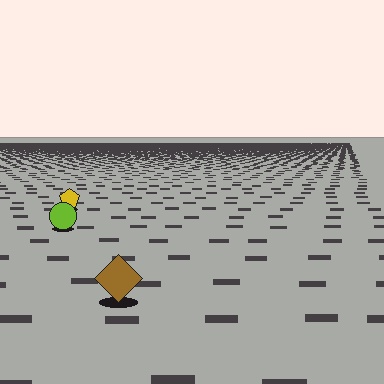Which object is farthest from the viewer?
The yellow pentagon is farthest from the viewer. It appears smaller and the ground texture around it is denser.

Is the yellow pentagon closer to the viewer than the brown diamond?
No. The brown diamond is closer — you can tell from the texture gradient: the ground texture is coarser near it.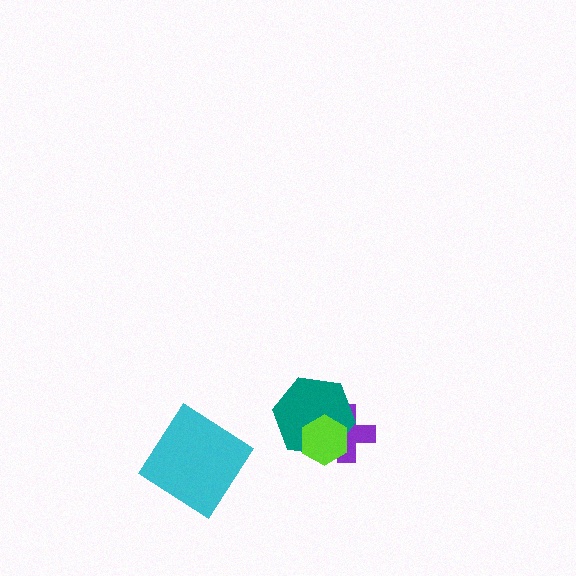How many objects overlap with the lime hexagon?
2 objects overlap with the lime hexagon.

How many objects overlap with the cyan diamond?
0 objects overlap with the cyan diamond.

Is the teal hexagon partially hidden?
Yes, it is partially covered by another shape.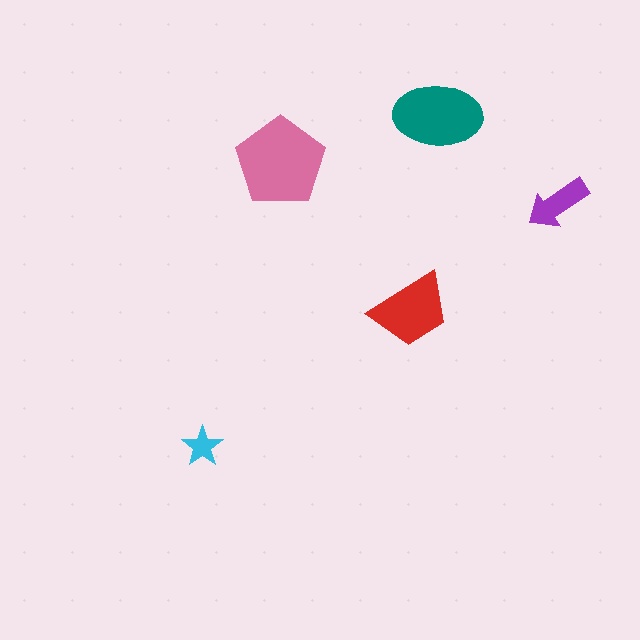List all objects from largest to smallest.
The pink pentagon, the teal ellipse, the red trapezoid, the purple arrow, the cyan star.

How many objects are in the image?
There are 5 objects in the image.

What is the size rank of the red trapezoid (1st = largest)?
3rd.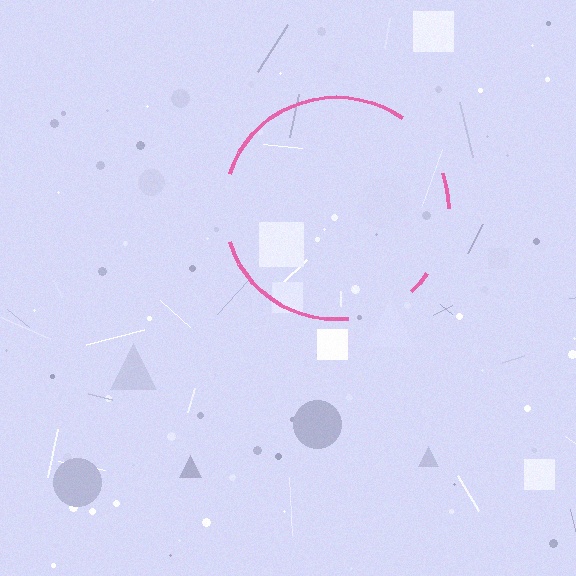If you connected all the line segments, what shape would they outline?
They would outline a circle.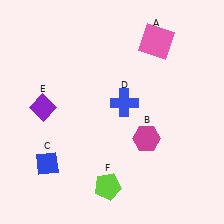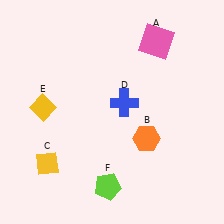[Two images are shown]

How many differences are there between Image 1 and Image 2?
There are 3 differences between the two images.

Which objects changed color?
B changed from magenta to orange. C changed from blue to yellow. E changed from purple to yellow.